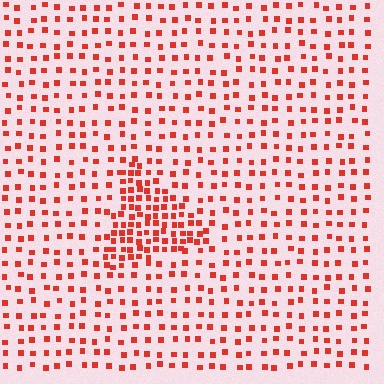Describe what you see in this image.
The image contains small red elements arranged at two different densities. A triangle-shaped region is visible where the elements are more densely packed than the surrounding area.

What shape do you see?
I see a triangle.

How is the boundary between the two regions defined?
The boundary is defined by a change in element density (approximately 2.3x ratio). All elements are the same color, size, and shape.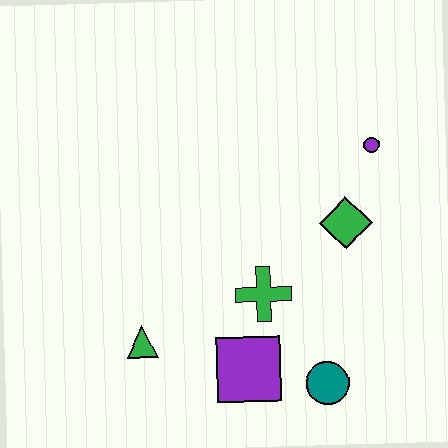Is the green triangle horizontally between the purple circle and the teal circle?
No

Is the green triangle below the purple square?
No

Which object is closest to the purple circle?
The green diamond is closest to the purple circle.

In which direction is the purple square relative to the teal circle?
The purple square is to the left of the teal circle.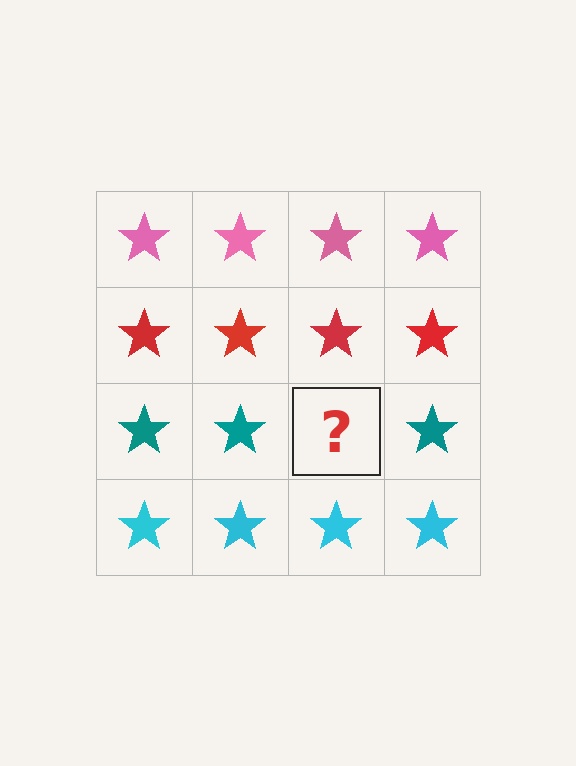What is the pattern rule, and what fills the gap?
The rule is that each row has a consistent color. The gap should be filled with a teal star.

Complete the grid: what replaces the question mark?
The question mark should be replaced with a teal star.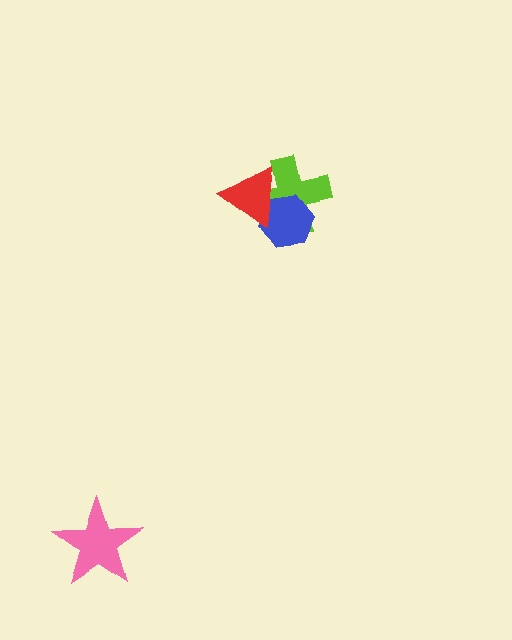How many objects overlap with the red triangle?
2 objects overlap with the red triangle.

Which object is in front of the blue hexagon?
The red triangle is in front of the blue hexagon.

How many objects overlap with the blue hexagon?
2 objects overlap with the blue hexagon.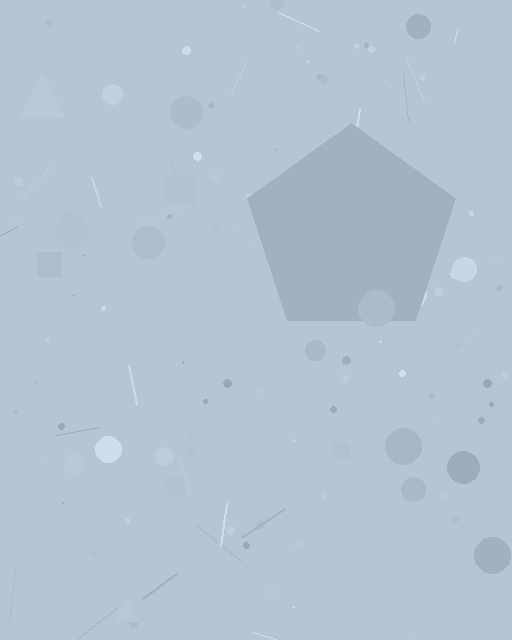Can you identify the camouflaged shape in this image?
The camouflaged shape is a pentagon.